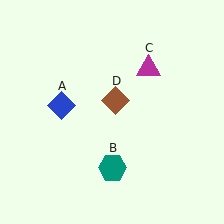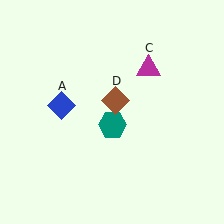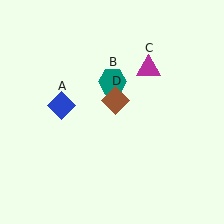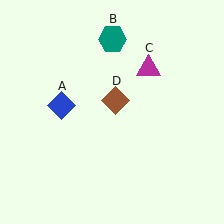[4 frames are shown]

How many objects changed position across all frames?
1 object changed position: teal hexagon (object B).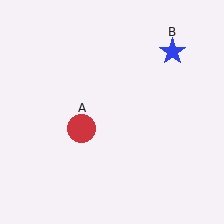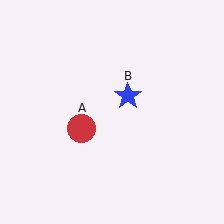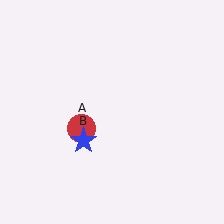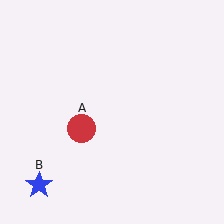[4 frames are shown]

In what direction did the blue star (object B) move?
The blue star (object B) moved down and to the left.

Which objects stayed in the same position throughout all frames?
Red circle (object A) remained stationary.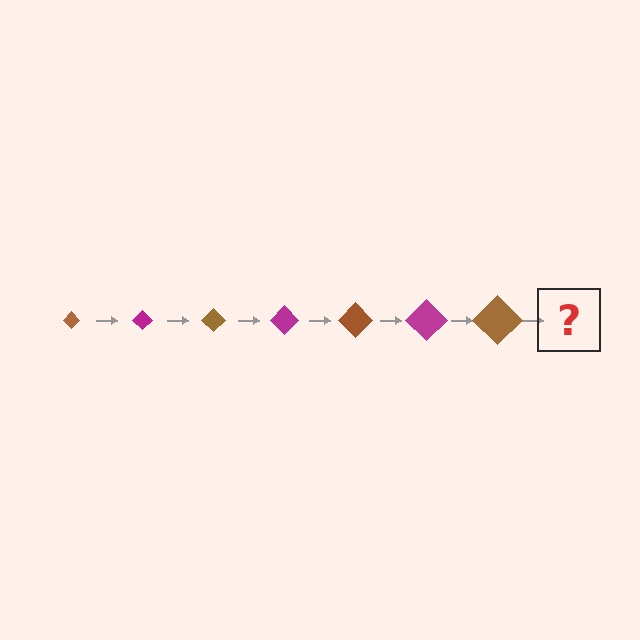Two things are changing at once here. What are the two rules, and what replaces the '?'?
The two rules are that the diamond grows larger each step and the color cycles through brown and magenta. The '?' should be a magenta diamond, larger than the previous one.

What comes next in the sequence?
The next element should be a magenta diamond, larger than the previous one.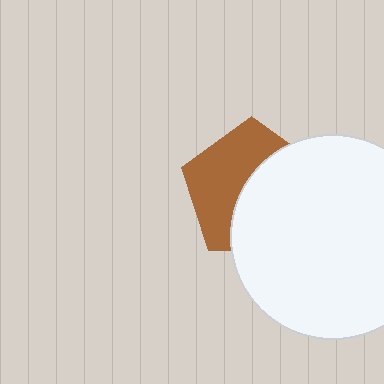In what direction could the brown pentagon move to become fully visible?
The brown pentagon could move left. That would shift it out from behind the white circle entirely.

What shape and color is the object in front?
The object in front is a white circle.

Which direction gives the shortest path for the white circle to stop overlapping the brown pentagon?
Moving right gives the shortest separation.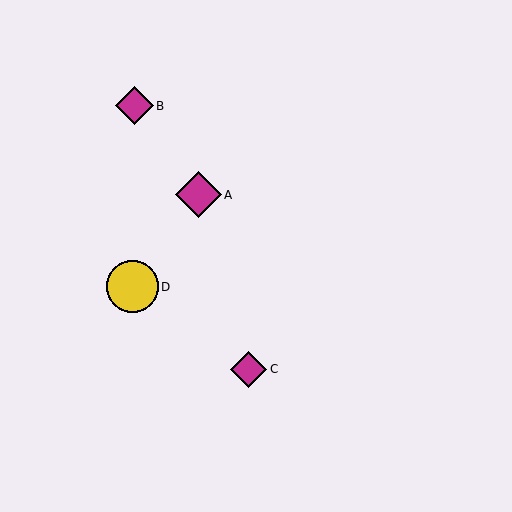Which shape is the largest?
The yellow circle (labeled D) is the largest.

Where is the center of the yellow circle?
The center of the yellow circle is at (132, 287).